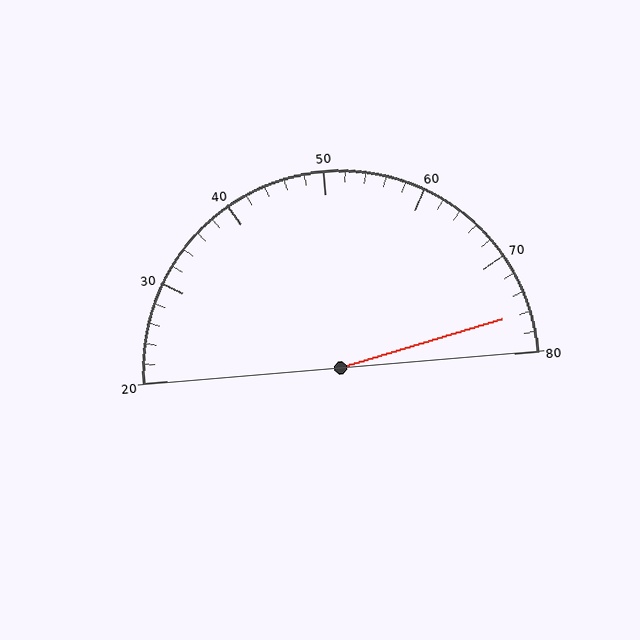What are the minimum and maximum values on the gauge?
The gauge ranges from 20 to 80.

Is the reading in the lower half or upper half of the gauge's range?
The reading is in the upper half of the range (20 to 80).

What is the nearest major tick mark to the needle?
The nearest major tick mark is 80.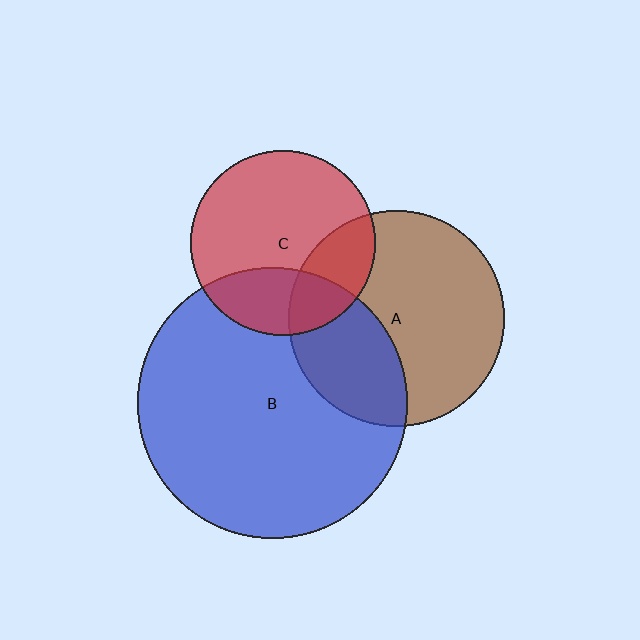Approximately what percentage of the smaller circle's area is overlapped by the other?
Approximately 25%.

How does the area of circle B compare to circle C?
Approximately 2.1 times.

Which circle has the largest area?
Circle B (blue).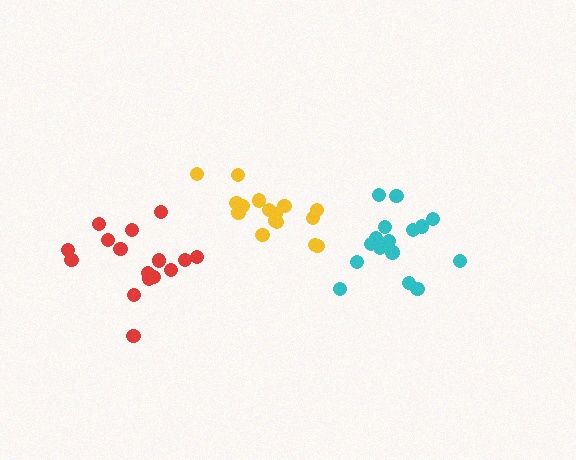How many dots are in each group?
Group 1: 16 dots, Group 2: 16 dots, Group 3: 16 dots (48 total).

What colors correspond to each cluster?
The clusters are colored: cyan, red, yellow.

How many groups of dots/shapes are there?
There are 3 groups.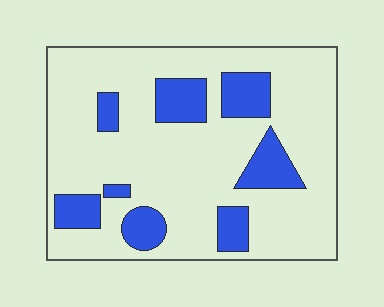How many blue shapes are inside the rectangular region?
8.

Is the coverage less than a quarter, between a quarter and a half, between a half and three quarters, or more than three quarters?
Less than a quarter.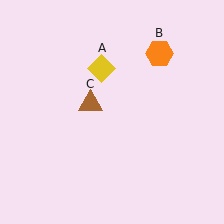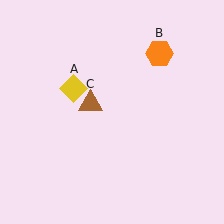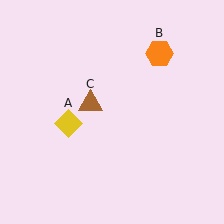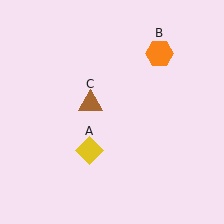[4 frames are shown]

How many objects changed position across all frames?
1 object changed position: yellow diamond (object A).